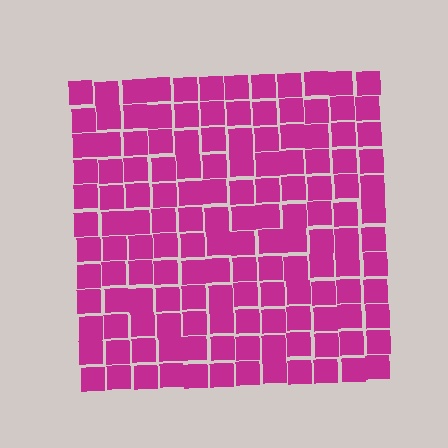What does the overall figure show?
The overall figure shows a square.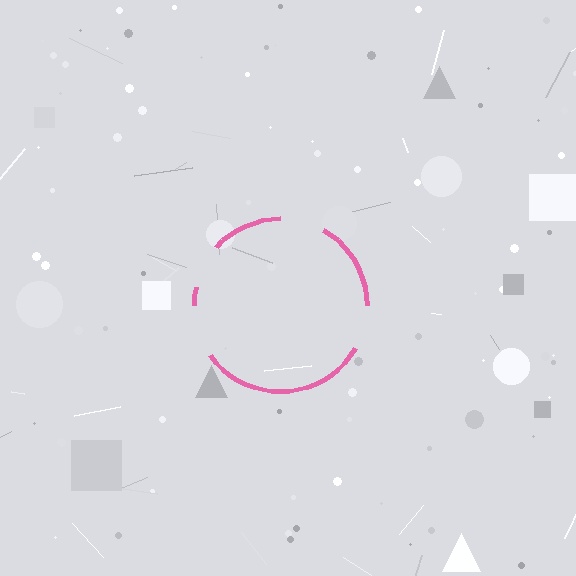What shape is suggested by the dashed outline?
The dashed outline suggests a circle.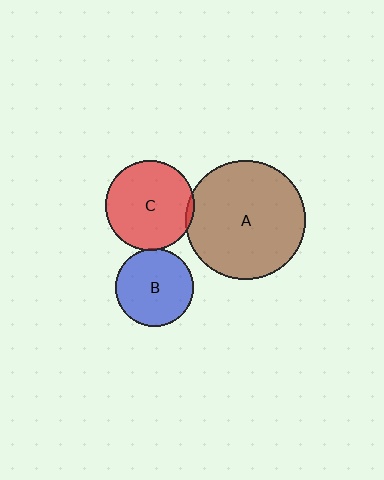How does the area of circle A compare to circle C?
Approximately 1.8 times.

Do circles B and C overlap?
Yes.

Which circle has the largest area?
Circle A (brown).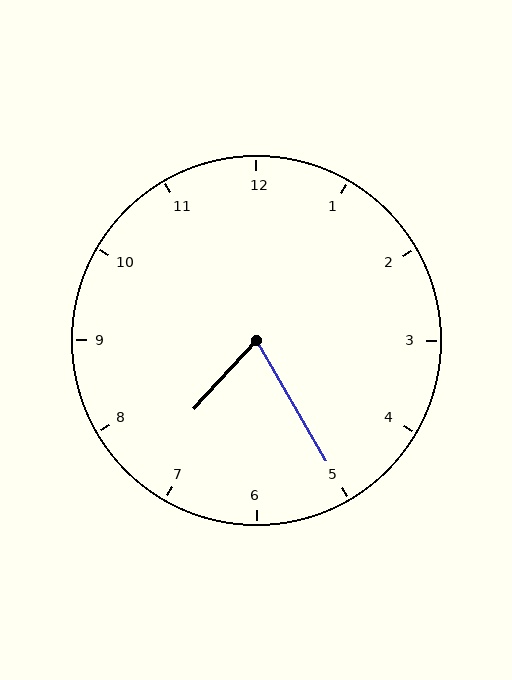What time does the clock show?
7:25.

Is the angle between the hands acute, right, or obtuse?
It is acute.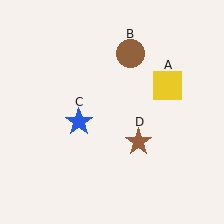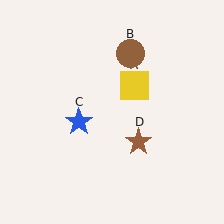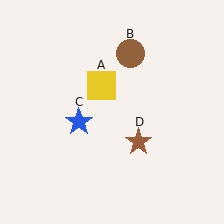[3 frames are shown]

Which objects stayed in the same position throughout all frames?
Brown circle (object B) and blue star (object C) and brown star (object D) remained stationary.